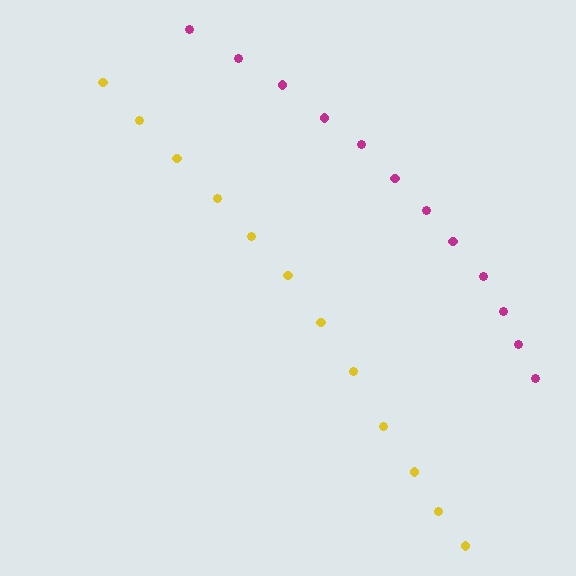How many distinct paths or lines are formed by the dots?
There are 2 distinct paths.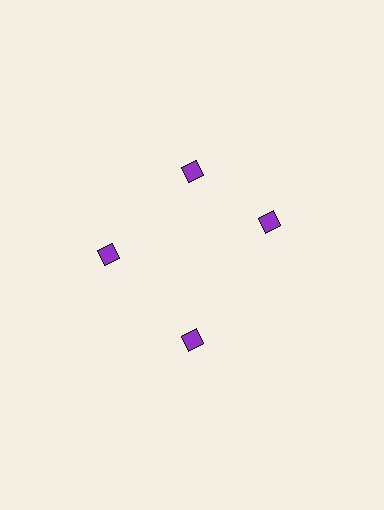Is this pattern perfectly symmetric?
No. The 4 purple diamonds are arranged in a ring, but one element near the 3 o'clock position is rotated out of alignment along the ring, breaking the 4-fold rotational symmetry.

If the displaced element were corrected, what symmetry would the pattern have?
It would have 4-fold rotational symmetry — the pattern would map onto itself every 90 degrees.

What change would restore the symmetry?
The symmetry would be restored by rotating it back into even spacing with its neighbors so that all 4 diamonds sit at equal angles and equal distance from the center.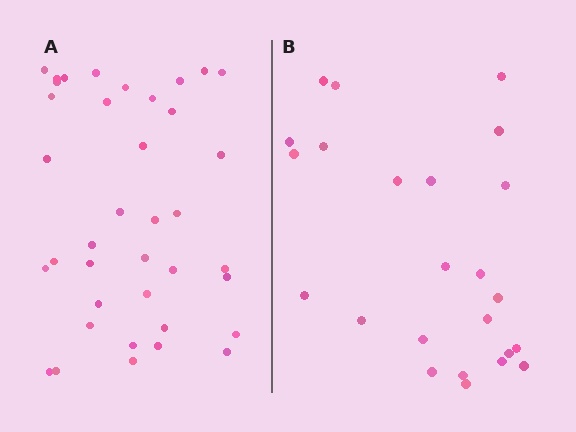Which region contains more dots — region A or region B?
Region A (the left region) has more dots.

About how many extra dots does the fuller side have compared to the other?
Region A has approximately 15 more dots than region B.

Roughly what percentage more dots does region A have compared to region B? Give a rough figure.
About 60% more.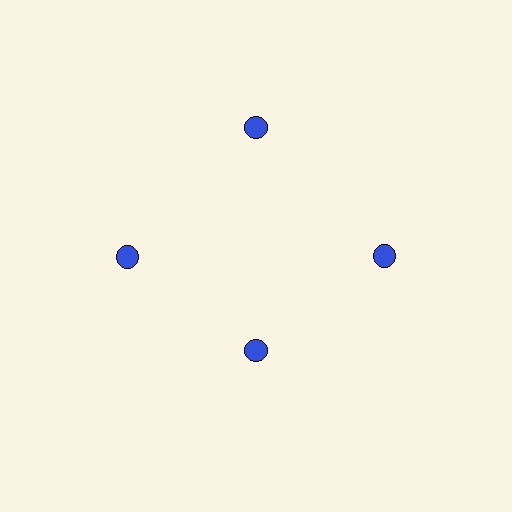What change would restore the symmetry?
The symmetry would be restored by moving it outward, back onto the ring so that all 4 circles sit at equal angles and equal distance from the center.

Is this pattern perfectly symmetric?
No. The 4 blue circles are arranged in a ring, but one element near the 6 o'clock position is pulled inward toward the center, breaking the 4-fold rotational symmetry.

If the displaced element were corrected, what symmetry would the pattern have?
It would have 4-fold rotational symmetry — the pattern would map onto itself every 90 degrees.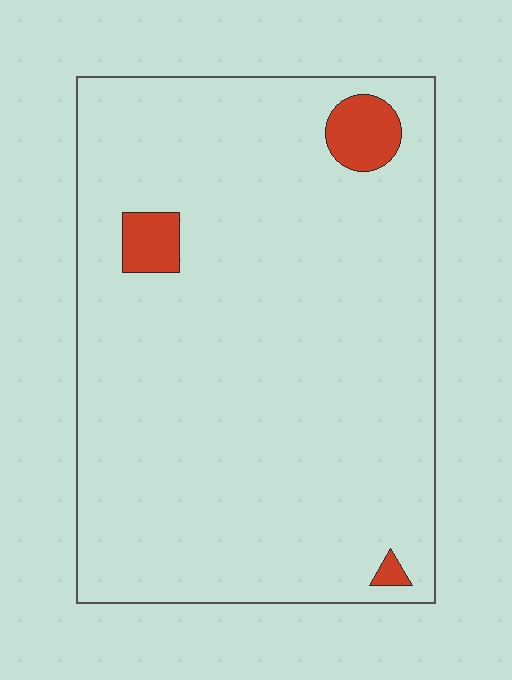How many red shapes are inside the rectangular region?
3.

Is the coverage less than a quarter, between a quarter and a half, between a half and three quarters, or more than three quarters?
Less than a quarter.